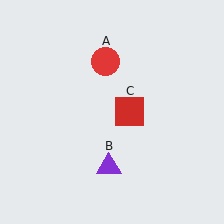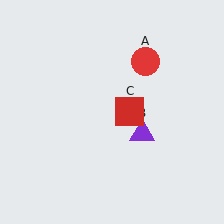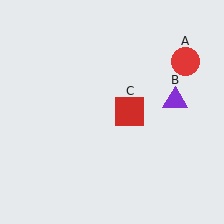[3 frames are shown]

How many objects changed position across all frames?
2 objects changed position: red circle (object A), purple triangle (object B).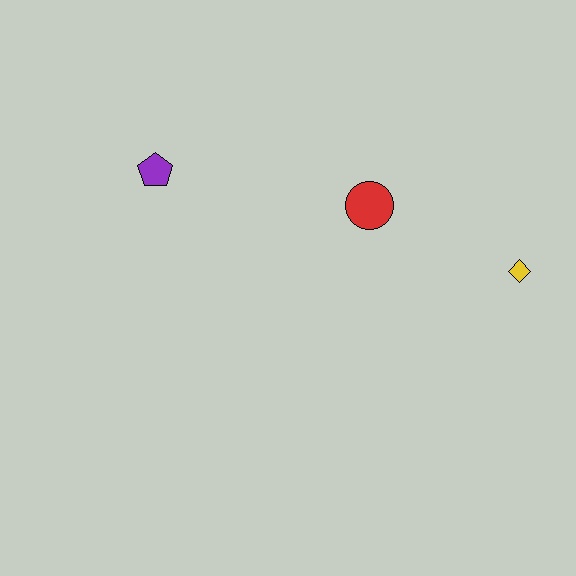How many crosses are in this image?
There are no crosses.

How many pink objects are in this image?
There are no pink objects.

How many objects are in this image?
There are 3 objects.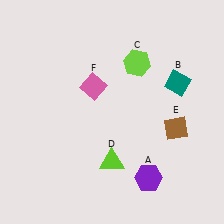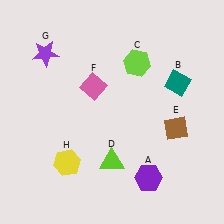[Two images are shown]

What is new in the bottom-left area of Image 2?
A yellow hexagon (H) was added in the bottom-left area of Image 2.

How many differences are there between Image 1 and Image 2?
There are 2 differences between the two images.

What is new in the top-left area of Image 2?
A purple star (G) was added in the top-left area of Image 2.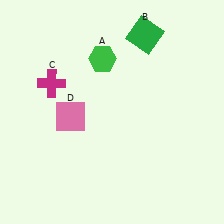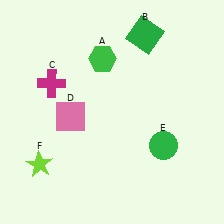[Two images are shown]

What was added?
A green circle (E), a lime star (F) were added in Image 2.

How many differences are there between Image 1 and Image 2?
There are 2 differences between the two images.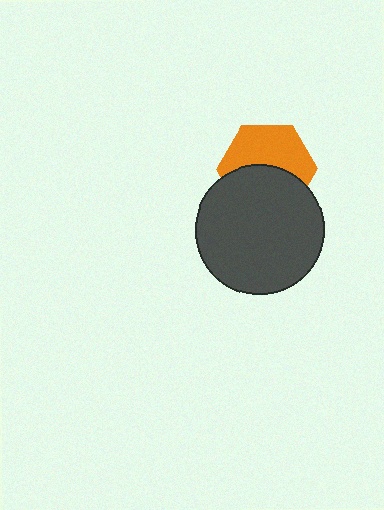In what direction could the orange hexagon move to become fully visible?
The orange hexagon could move up. That would shift it out from behind the dark gray circle entirely.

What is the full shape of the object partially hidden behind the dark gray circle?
The partially hidden object is an orange hexagon.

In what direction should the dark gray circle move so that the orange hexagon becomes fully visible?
The dark gray circle should move down. That is the shortest direction to clear the overlap and leave the orange hexagon fully visible.